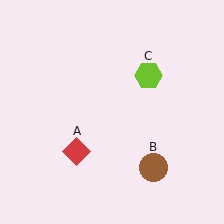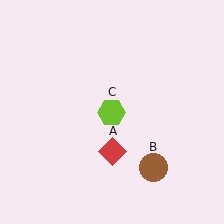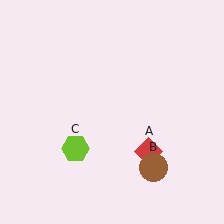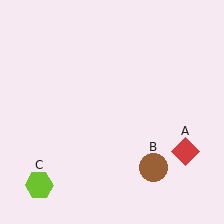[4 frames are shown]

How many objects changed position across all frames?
2 objects changed position: red diamond (object A), lime hexagon (object C).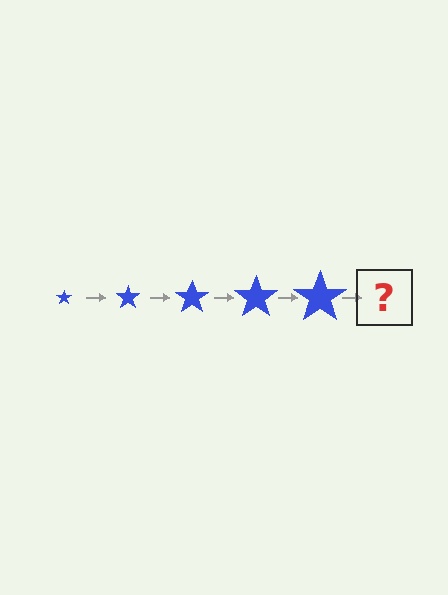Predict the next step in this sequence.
The next step is a blue star, larger than the previous one.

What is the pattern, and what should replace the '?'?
The pattern is that the star gets progressively larger each step. The '?' should be a blue star, larger than the previous one.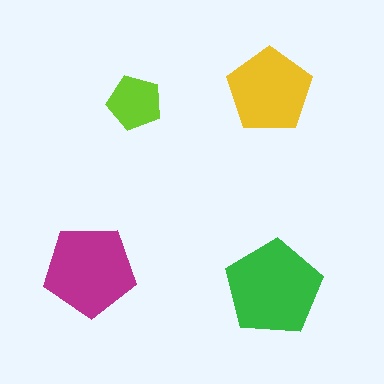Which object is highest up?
The yellow pentagon is topmost.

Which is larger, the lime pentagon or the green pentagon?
The green one.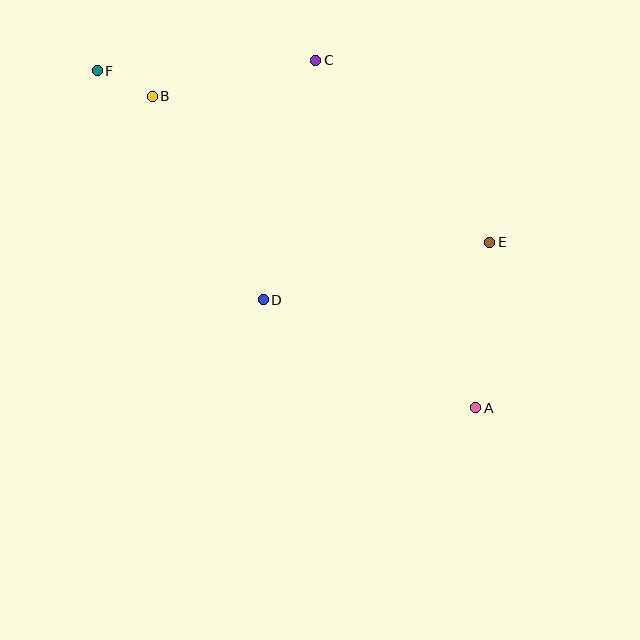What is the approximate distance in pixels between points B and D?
The distance between B and D is approximately 232 pixels.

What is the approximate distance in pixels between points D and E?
The distance between D and E is approximately 234 pixels.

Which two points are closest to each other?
Points B and F are closest to each other.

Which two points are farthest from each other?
Points A and F are farthest from each other.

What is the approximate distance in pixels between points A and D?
The distance between A and D is approximately 239 pixels.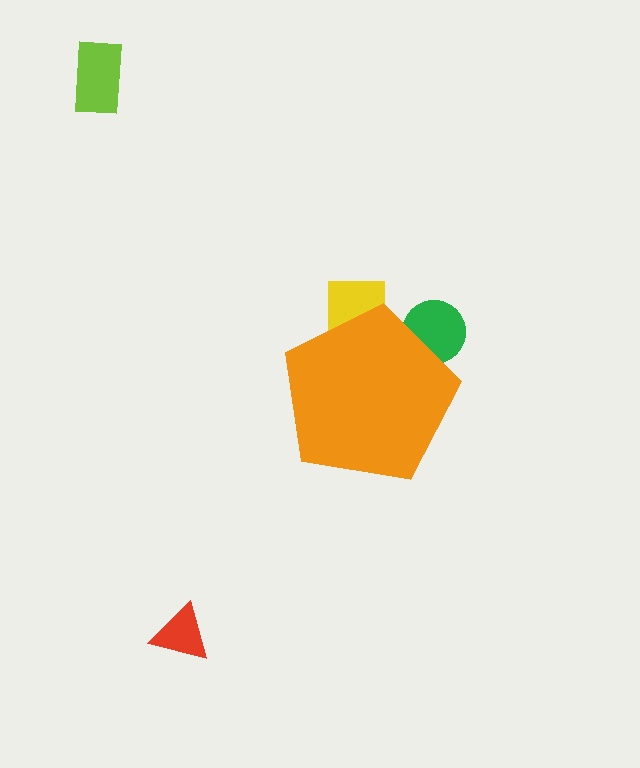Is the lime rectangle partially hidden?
No, the lime rectangle is fully visible.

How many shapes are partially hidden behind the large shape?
2 shapes are partially hidden.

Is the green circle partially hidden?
Yes, the green circle is partially hidden behind the orange pentagon.